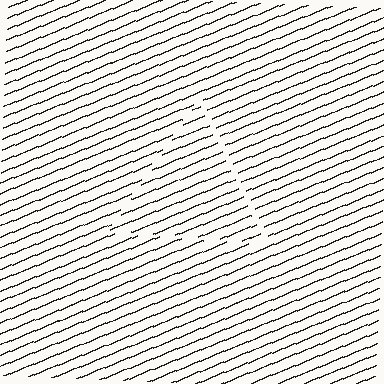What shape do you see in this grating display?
An illusory triangle. The interior of the shape contains the same grating, shifted by half a period — the contour is defined by the phase discontinuity where line-ends from the inner and outer gratings abut.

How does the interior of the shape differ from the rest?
The interior of the shape contains the same grating, shifted by half a period — the contour is defined by the phase discontinuity where line-ends from the inner and outer gratings abut.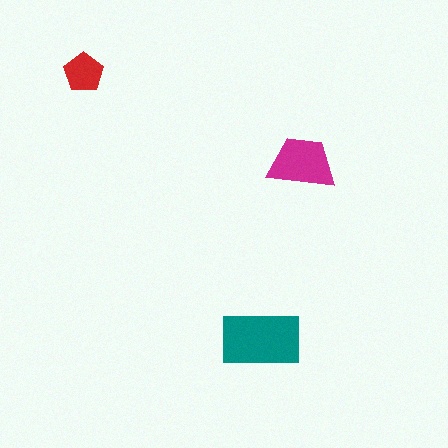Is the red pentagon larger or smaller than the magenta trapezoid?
Smaller.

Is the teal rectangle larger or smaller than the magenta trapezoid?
Larger.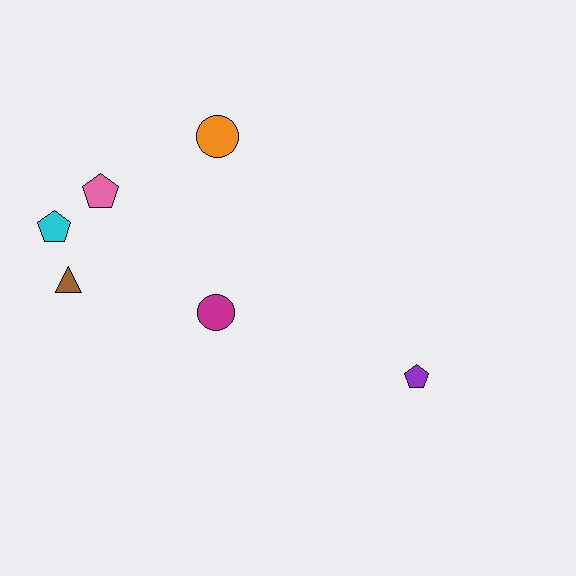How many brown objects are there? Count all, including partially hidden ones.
There is 1 brown object.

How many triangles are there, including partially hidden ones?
There is 1 triangle.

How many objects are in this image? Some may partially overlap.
There are 6 objects.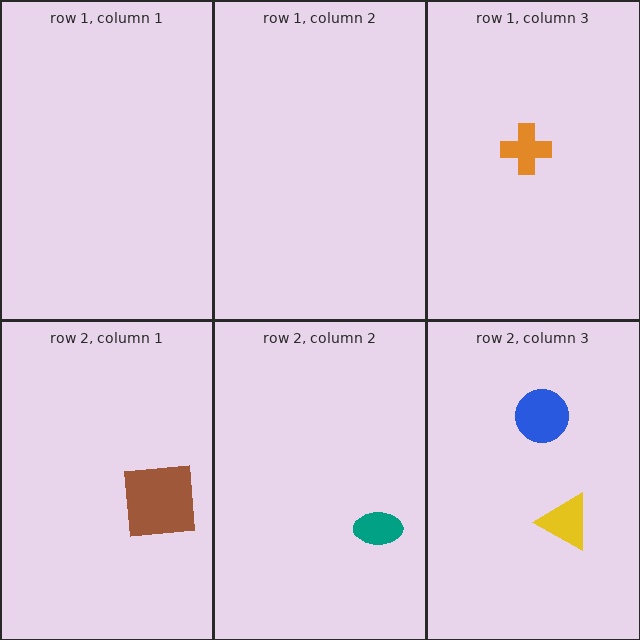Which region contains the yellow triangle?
The row 2, column 3 region.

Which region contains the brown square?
The row 2, column 1 region.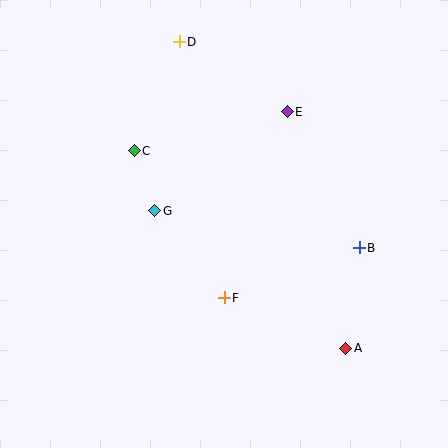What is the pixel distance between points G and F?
The distance between G and F is 111 pixels.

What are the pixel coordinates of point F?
Point F is at (224, 298).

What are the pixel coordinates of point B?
Point B is at (359, 248).